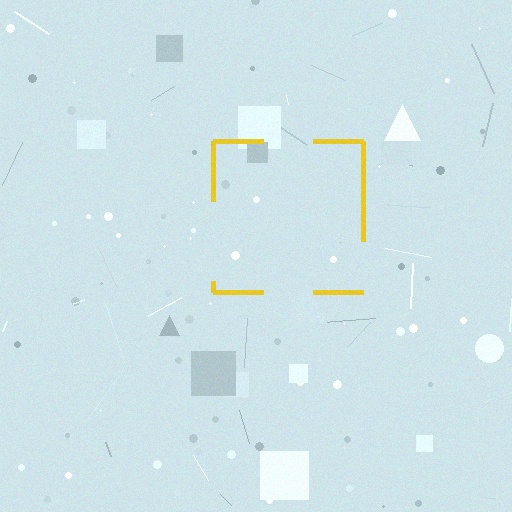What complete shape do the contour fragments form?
The contour fragments form a square.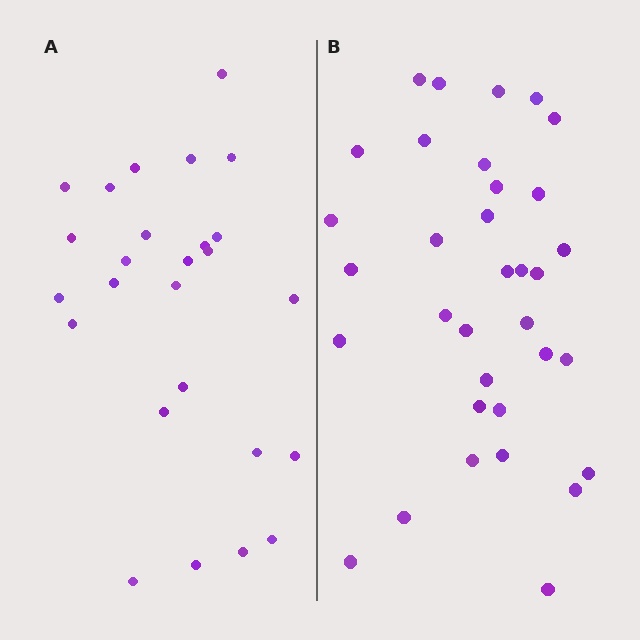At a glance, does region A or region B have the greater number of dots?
Region B (the right region) has more dots.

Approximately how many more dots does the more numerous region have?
Region B has roughly 8 or so more dots than region A.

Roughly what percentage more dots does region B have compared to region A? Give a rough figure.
About 30% more.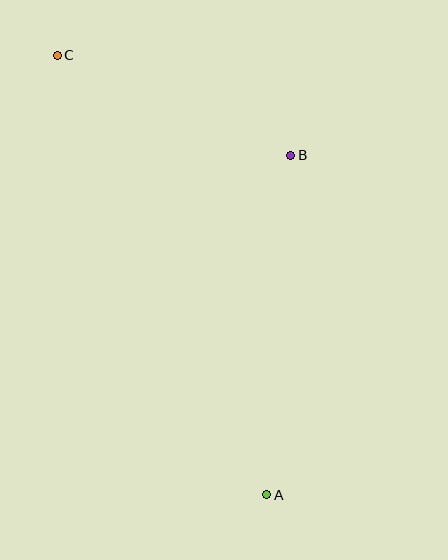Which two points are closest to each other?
Points B and C are closest to each other.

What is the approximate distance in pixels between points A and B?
The distance between A and B is approximately 341 pixels.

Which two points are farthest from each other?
Points A and C are farthest from each other.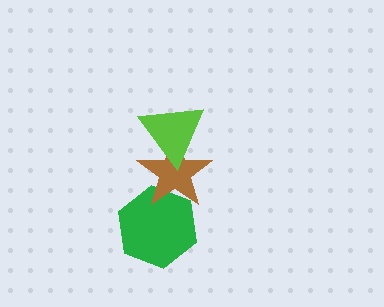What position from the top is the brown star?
The brown star is 2nd from the top.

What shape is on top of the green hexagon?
The brown star is on top of the green hexagon.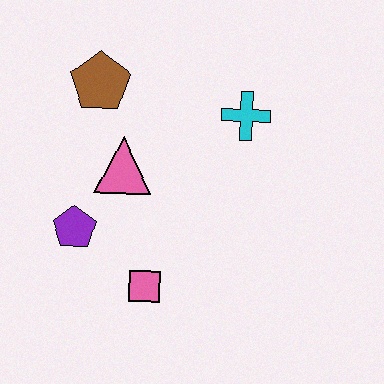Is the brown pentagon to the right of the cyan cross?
No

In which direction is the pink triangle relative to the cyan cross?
The pink triangle is to the left of the cyan cross.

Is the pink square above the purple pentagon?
No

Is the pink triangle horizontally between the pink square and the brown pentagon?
Yes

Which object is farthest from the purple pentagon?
The cyan cross is farthest from the purple pentagon.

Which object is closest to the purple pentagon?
The pink triangle is closest to the purple pentagon.